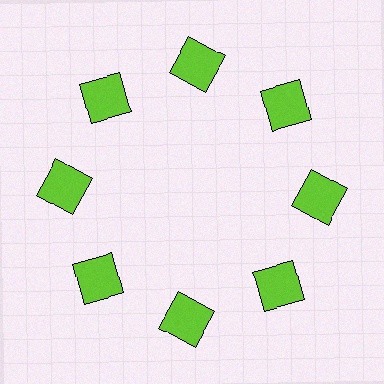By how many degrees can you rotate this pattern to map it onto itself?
The pattern maps onto itself every 45 degrees of rotation.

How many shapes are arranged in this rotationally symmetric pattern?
There are 8 shapes, arranged in 8 groups of 1.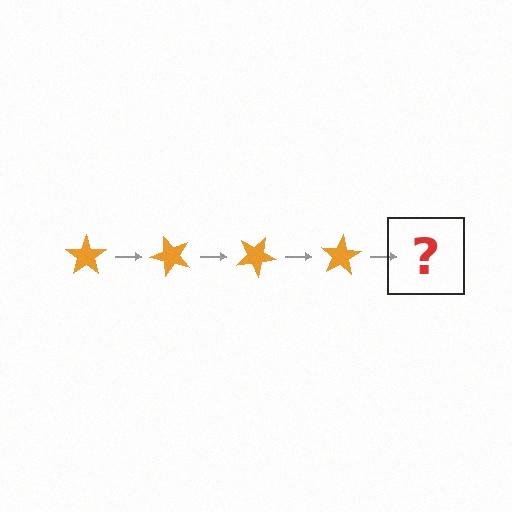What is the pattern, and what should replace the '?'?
The pattern is that the star rotates 50 degrees each step. The '?' should be an orange star rotated 200 degrees.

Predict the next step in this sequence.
The next step is an orange star rotated 200 degrees.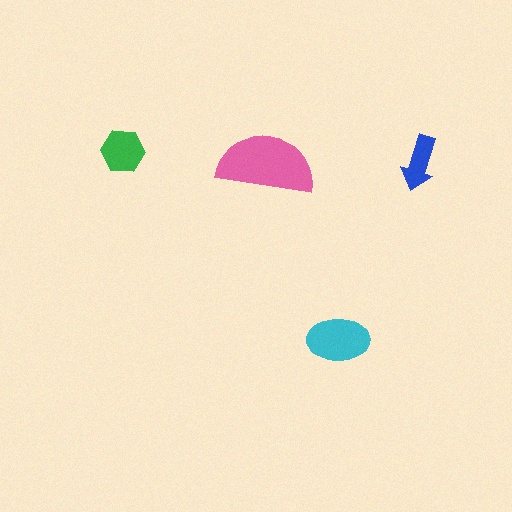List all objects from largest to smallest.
The pink semicircle, the cyan ellipse, the green hexagon, the blue arrow.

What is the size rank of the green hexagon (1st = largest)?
3rd.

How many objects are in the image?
There are 4 objects in the image.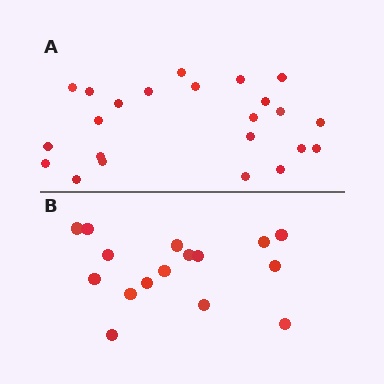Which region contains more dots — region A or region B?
Region A (the top region) has more dots.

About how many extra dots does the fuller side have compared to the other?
Region A has roughly 8 or so more dots than region B.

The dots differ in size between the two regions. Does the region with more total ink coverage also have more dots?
No. Region B has more total ink coverage because its dots are larger, but region A actually contains more individual dots. Total area can be misleading — the number of items is what matters here.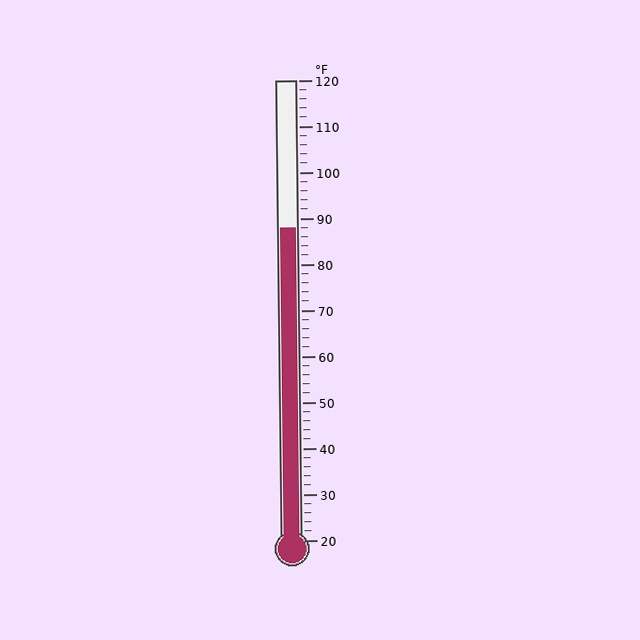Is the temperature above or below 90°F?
The temperature is below 90°F.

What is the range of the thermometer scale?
The thermometer scale ranges from 20°F to 120°F.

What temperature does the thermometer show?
The thermometer shows approximately 88°F.